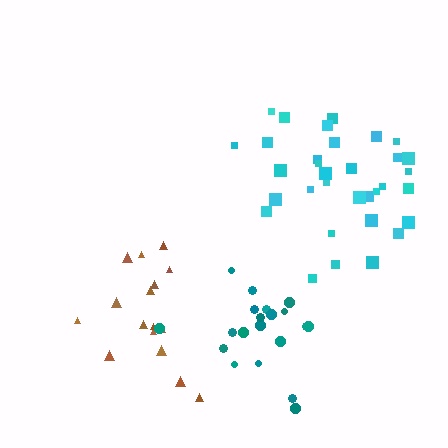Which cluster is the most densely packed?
Teal.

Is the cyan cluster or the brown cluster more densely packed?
Cyan.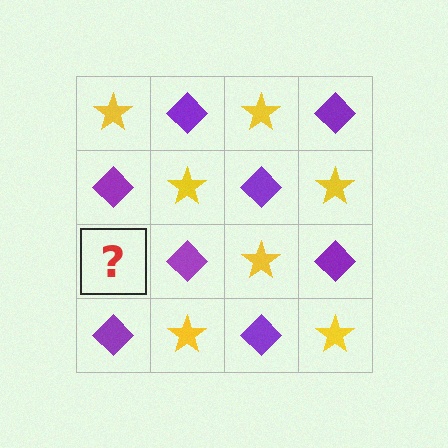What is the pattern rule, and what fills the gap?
The rule is that it alternates yellow star and purple diamond in a checkerboard pattern. The gap should be filled with a yellow star.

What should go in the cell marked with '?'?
The missing cell should contain a yellow star.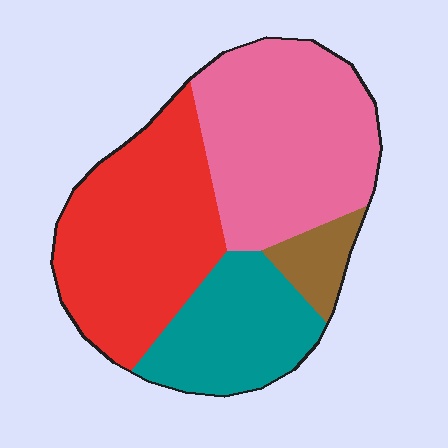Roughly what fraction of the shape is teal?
Teal covers 21% of the shape.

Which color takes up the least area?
Brown, at roughly 5%.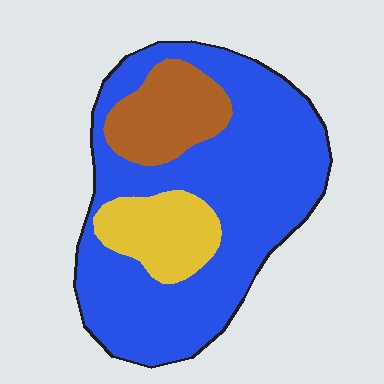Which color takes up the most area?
Blue, at roughly 70%.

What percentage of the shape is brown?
Brown covers 15% of the shape.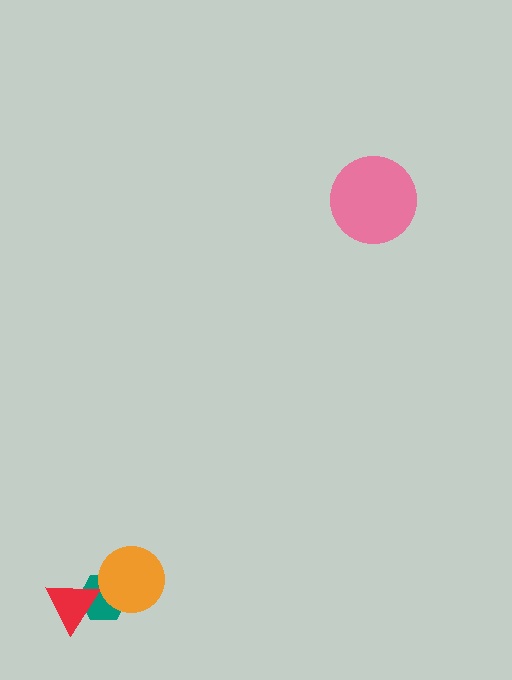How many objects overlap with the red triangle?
1 object overlaps with the red triangle.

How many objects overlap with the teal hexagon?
2 objects overlap with the teal hexagon.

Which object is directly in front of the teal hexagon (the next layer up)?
The red triangle is directly in front of the teal hexagon.